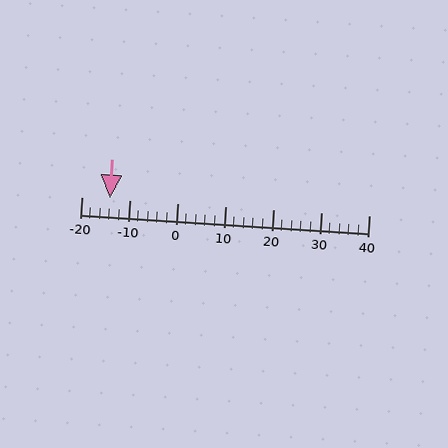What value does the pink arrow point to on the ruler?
The pink arrow points to approximately -14.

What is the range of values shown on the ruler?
The ruler shows values from -20 to 40.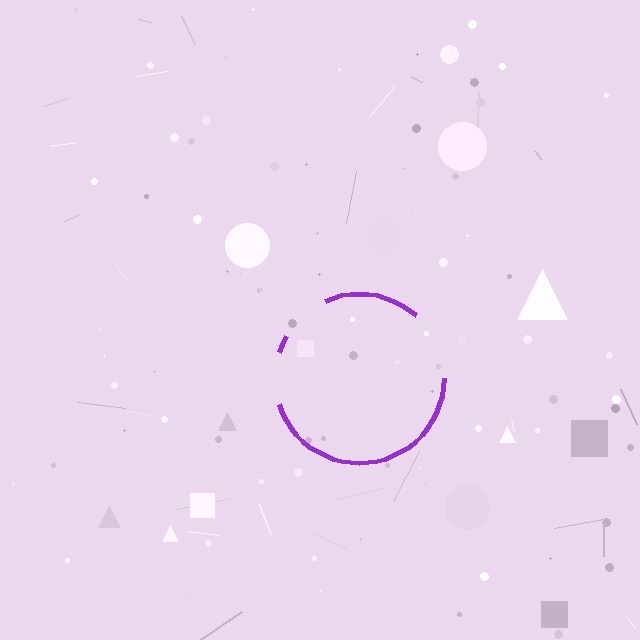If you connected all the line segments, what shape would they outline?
They would outline a circle.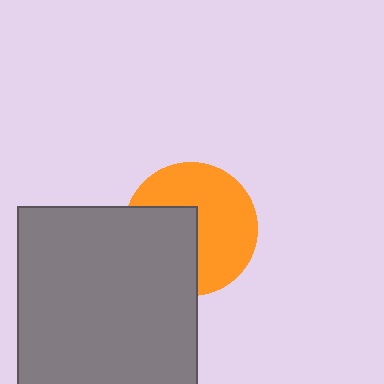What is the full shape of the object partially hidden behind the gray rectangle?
The partially hidden object is an orange circle.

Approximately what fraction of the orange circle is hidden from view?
Roughly 40% of the orange circle is hidden behind the gray rectangle.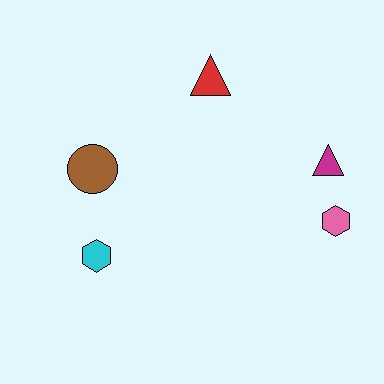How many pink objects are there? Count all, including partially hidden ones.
There is 1 pink object.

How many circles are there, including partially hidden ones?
There is 1 circle.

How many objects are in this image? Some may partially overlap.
There are 5 objects.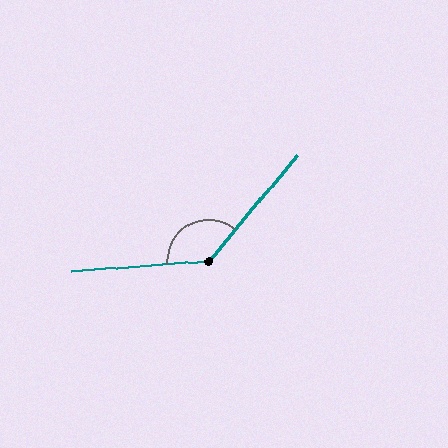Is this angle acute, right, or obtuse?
It is obtuse.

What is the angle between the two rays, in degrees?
Approximately 134 degrees.